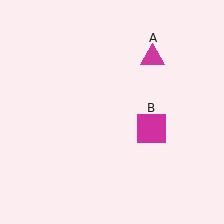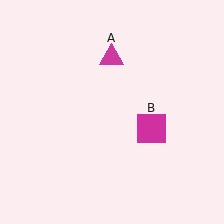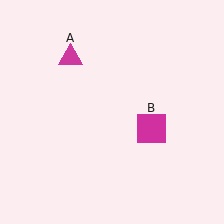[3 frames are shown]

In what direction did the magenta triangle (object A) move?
The magenta triangle (object A) moved left.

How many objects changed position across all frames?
1 object changed position: magenta triangle (object A).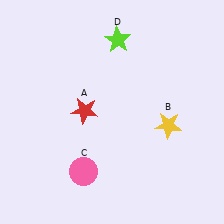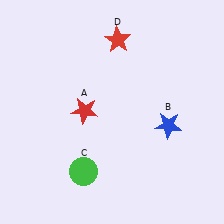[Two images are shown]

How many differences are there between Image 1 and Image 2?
There are 3 differences between the two images.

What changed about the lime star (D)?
In Image 1, D is lime. In Image 2, it changed to red.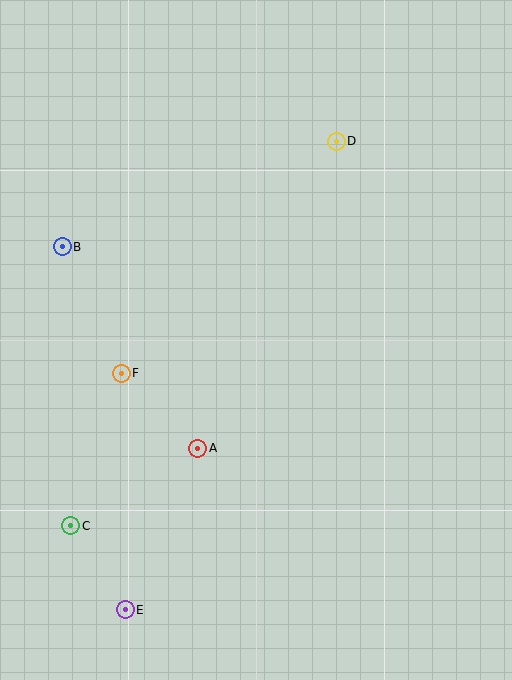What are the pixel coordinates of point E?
Point E is at (125, 610).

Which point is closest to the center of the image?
Point A at (198, 448) is closest to the center.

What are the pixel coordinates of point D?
Point D is at (336, 141).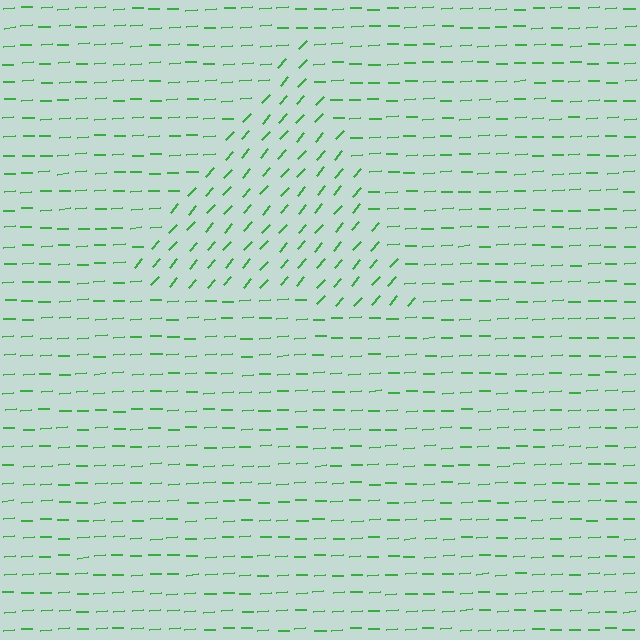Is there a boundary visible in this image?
Yes, there is a texture boundary formed by a change in line orientation.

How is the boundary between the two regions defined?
The boundary is defined purely by a change in line orientation (approximately 45 degrees difference). All lines are the same color and thickness.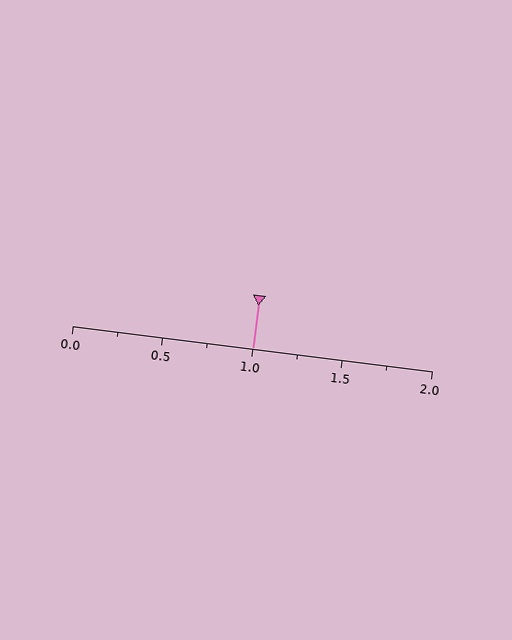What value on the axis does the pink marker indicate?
The marker indicates approximately 1.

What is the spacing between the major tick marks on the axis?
The major ticks are spaced 0.5 apart.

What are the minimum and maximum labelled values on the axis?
The axis runs from 0.0 to 2.0.